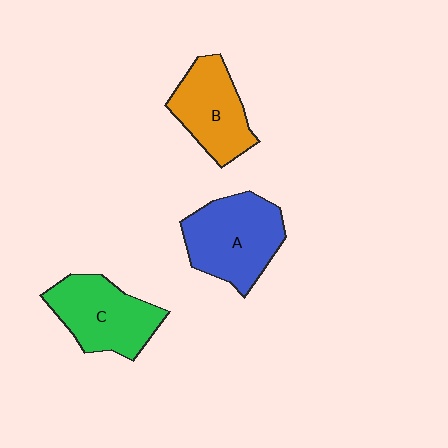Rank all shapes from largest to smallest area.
From largest to smallest: A (blue), C (green), B (orange).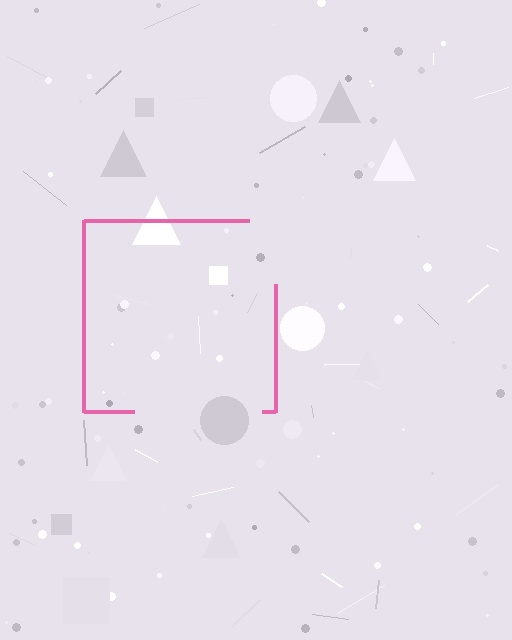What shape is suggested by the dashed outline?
The dashed outline suggests a square.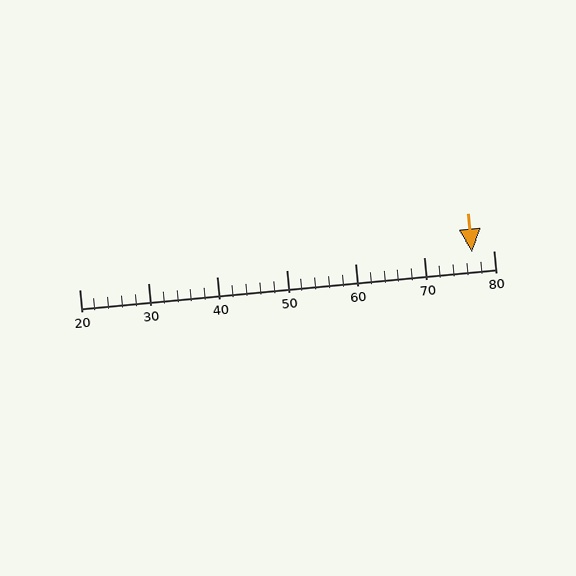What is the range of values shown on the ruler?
The ruler shows values from 20 to 80.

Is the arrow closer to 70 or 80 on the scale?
The arrow is closer to 80.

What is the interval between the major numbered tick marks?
The major tick marks are spaced 10 units apart.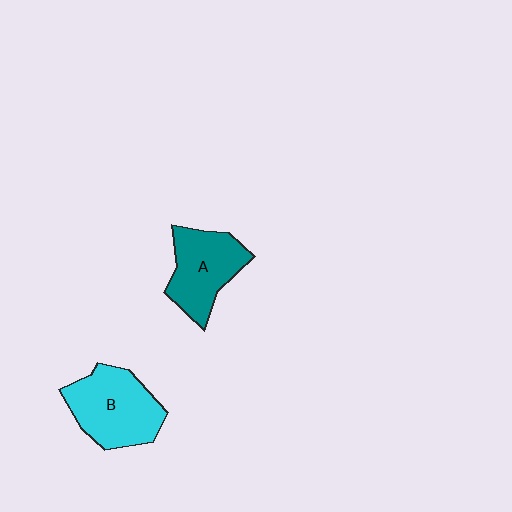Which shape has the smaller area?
Shape A (teal).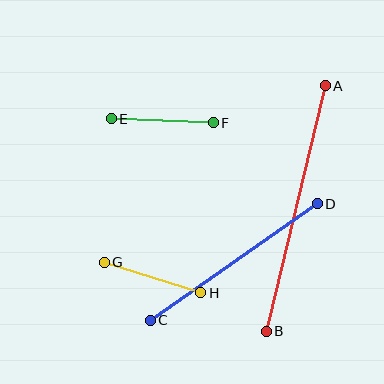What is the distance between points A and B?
The distance is approximately 252 pixels.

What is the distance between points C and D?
The distance is approximately 204 pixels.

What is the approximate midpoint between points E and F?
The midpoint is at approximately (162, 121) pixels.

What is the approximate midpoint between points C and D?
The midpoint is at approximately (234, 262) pixels.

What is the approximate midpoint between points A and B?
The midpoint is at approximately (296, 209) pixels.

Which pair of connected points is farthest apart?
Points A and B are farthest apart.